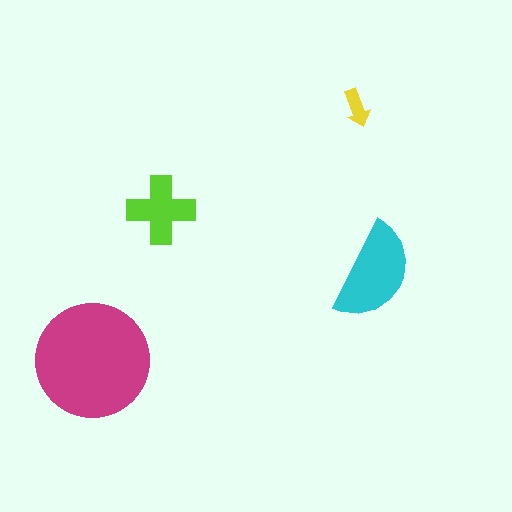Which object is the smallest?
The yellow arrow.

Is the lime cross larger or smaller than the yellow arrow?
Larger.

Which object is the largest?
The magenta circle.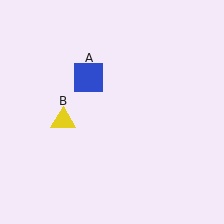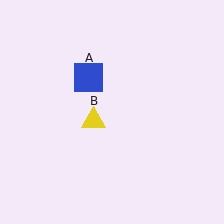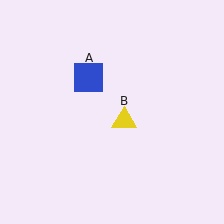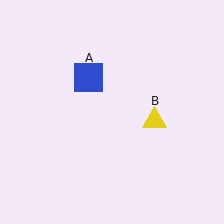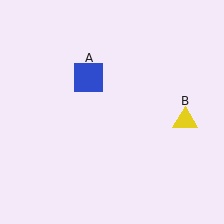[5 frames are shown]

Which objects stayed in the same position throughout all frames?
Blue square (object A) remained stationary.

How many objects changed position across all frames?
1 object changed position: yellow triangle (object B).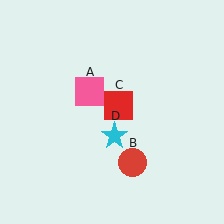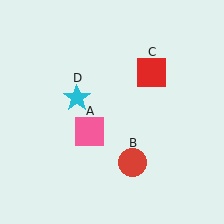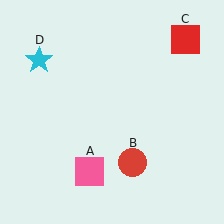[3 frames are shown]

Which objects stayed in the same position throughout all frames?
Red circle (object B) remained stationary.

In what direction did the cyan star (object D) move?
The cyan star (object D) moved up and to the left.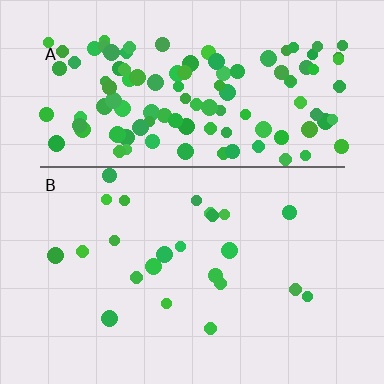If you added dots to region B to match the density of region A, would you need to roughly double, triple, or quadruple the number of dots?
Approximately quadruple.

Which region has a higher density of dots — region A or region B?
A (the top).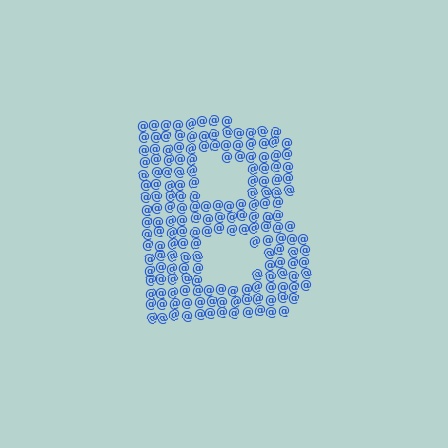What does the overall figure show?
The overall figure shows the letter B.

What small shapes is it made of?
It is made of small at signs.